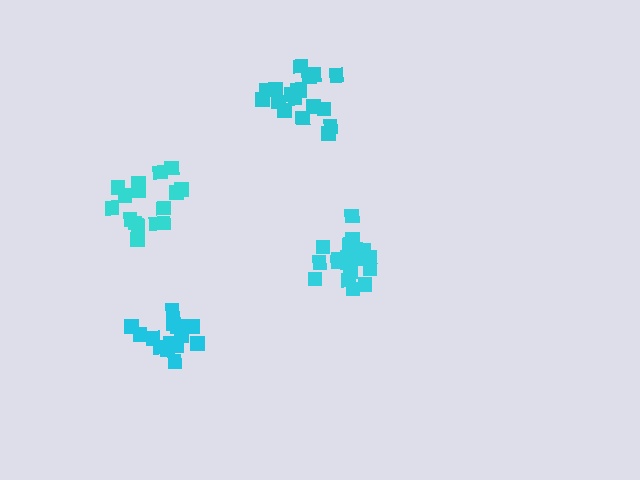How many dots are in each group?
Group 1: 18 dots, Group 2: 15 dots, Group 3: 16 dots, Group 4: 21 dots (70 total).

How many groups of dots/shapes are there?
There are 4 groups.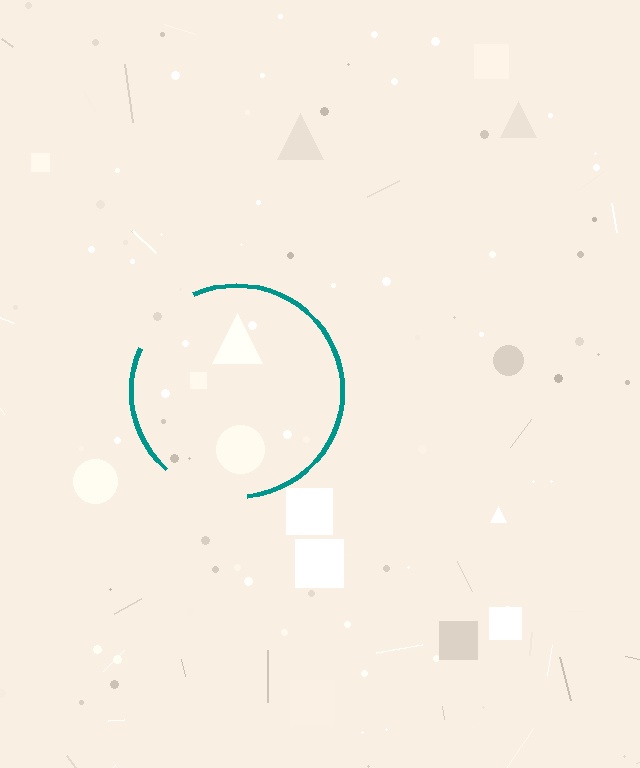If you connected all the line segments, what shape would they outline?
They would outline a circle.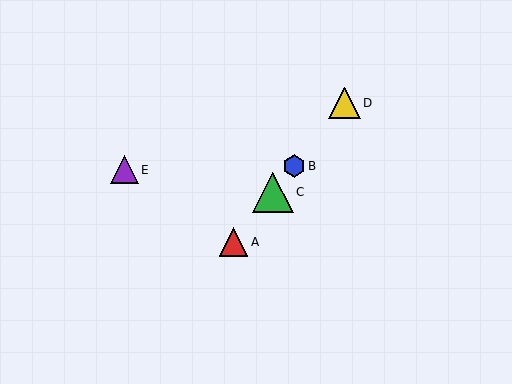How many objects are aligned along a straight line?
4 objects (A, B, C, D) are aligned along a straight line.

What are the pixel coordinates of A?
Object A is at (233, 242).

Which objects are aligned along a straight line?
Objects A, B, C, D are aligned along a straight line.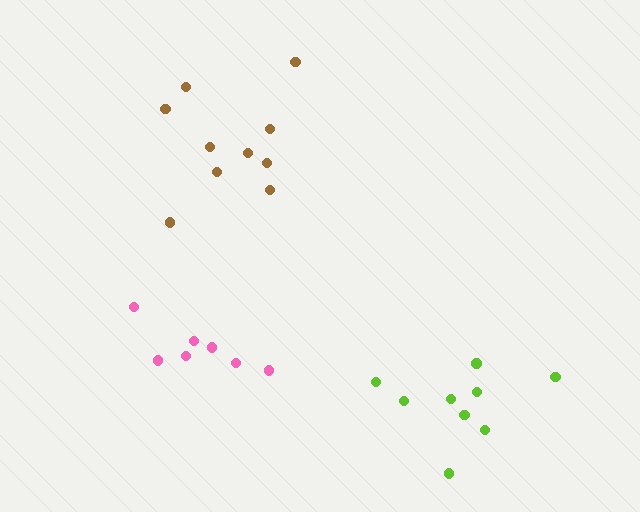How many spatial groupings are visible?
There are 3 spatial groupings.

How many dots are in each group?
Group 1: 9 dots, Group 2: 7 dots, Group 3: 10 dots (26 total).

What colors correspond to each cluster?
The clusters are colored: lime, pink, brown.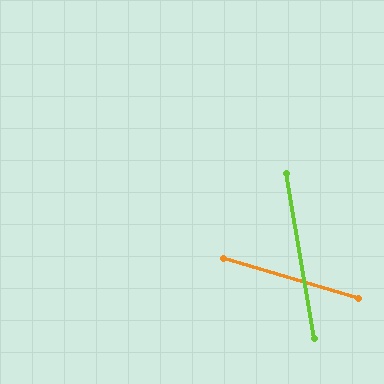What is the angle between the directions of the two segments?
Approximately 64 degrees.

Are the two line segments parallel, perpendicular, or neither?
Neither parallel nor perpendicular — they differ by about 64°.